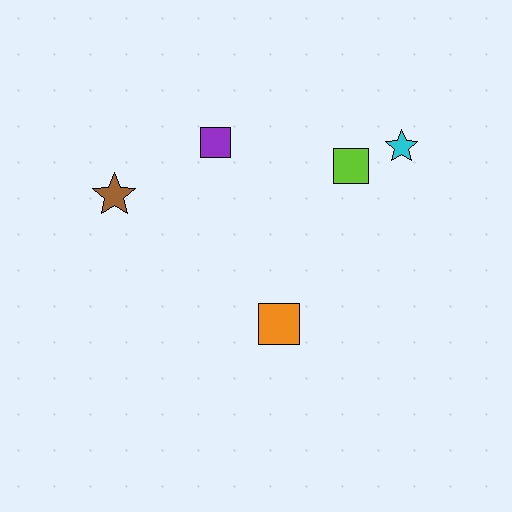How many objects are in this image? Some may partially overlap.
There are 5 objects.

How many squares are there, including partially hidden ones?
There are 3 squares.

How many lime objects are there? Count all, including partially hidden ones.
There is 1 lime object.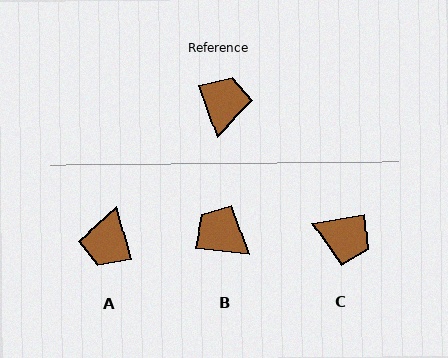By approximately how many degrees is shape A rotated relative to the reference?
Approximately 177 degrees counter-clockwise.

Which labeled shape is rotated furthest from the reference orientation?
A, about 177 degrees away.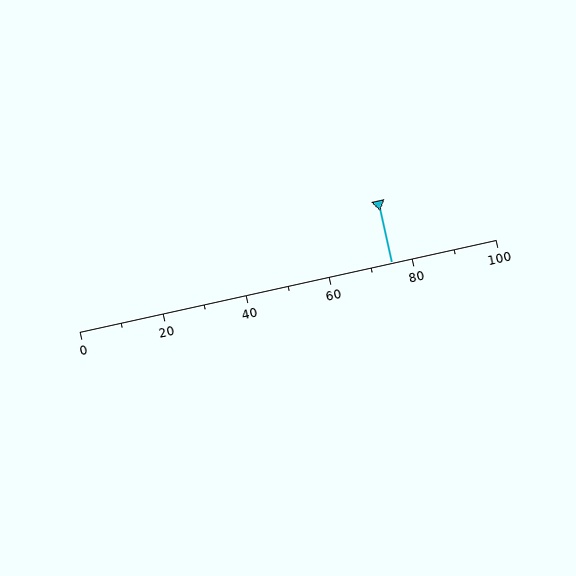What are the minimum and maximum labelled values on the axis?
The axis runs from 0 to 100.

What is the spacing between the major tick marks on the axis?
The major ticks are spaced 20 apart.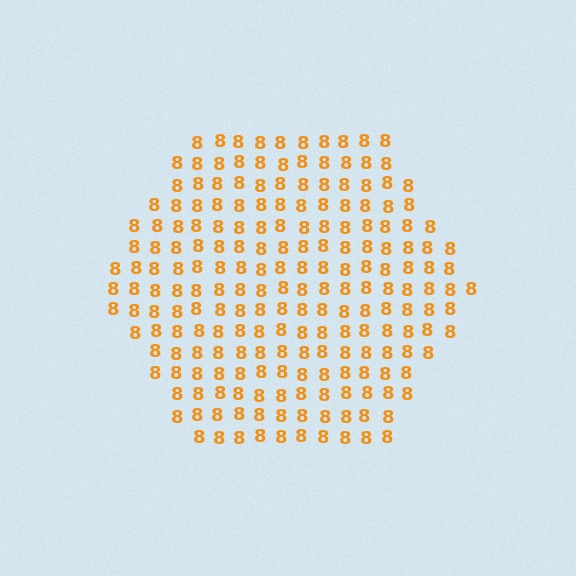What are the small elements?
The small elements are digit 8's.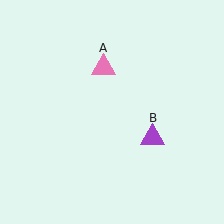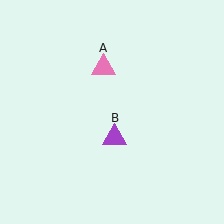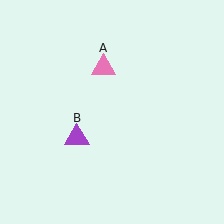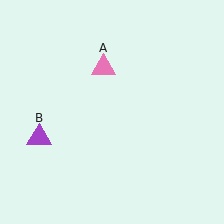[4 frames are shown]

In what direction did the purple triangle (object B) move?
The purple triangle (object B) moved left.